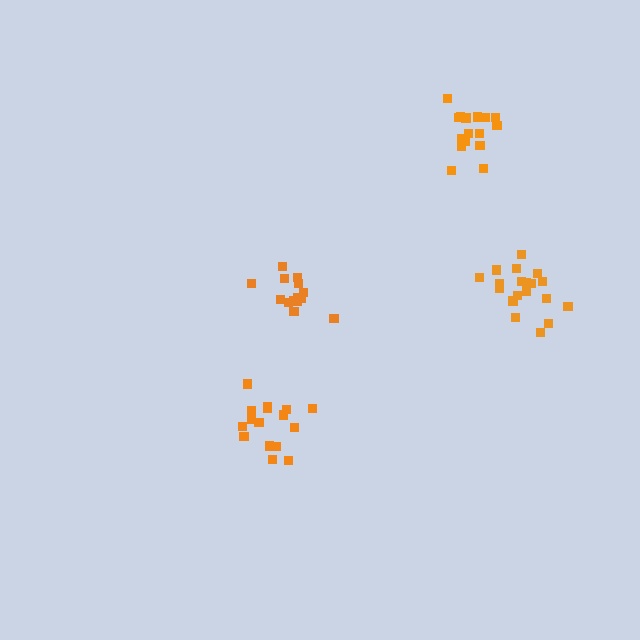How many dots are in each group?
Group 1: 19 dots, Group 2: 16 dots, Group 3: 16 dots, Group 4: 14 dots (65 total).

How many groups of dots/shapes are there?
There are 4 groups.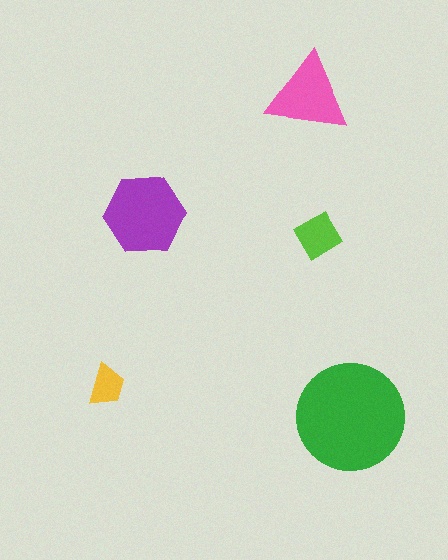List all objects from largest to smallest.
The green circle, the purple hexagon, the pink triangle, the lime diamond, the yellow trapezoid.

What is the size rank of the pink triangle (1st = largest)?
3rd.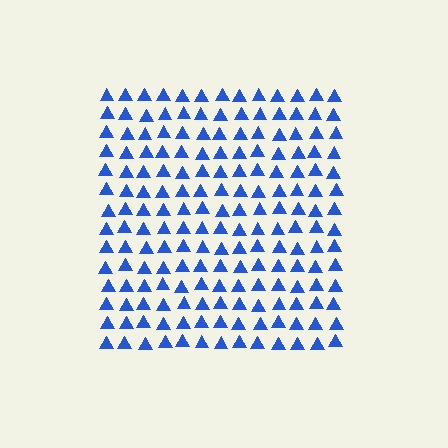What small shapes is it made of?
It is made of small triangles.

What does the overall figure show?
The overall figure shows a square.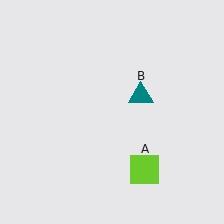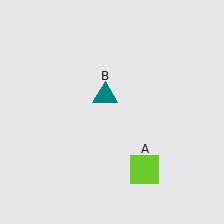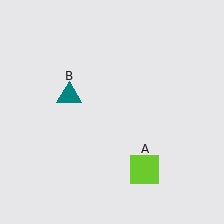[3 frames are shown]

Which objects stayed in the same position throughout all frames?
Lime square (object A) remained stationary.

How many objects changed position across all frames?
1 object changed position: teal triangle (object B).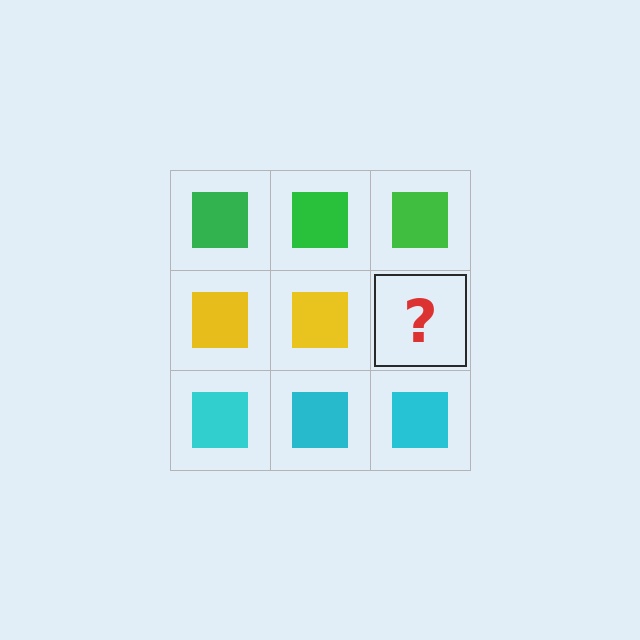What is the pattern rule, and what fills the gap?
The rule is that each row has a consistent color. The gap should be filled with a yellow square.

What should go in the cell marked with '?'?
The missing cell should contain a yellow square.